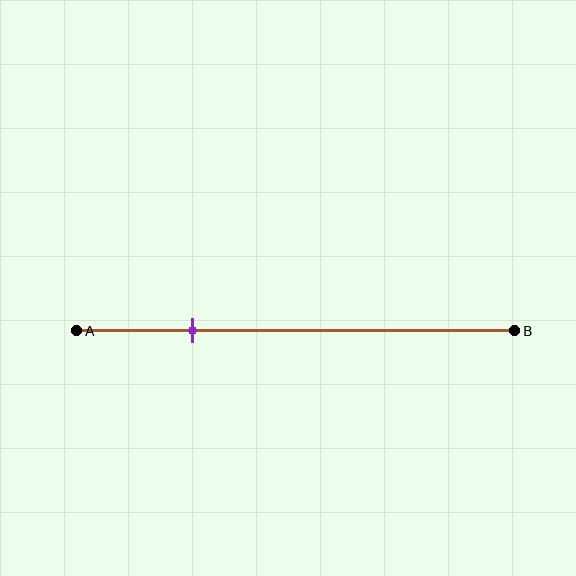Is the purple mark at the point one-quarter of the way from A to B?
Yes, the mark is approximately at the one-quarter point.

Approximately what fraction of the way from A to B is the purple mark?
The purple mark is approximately 25% of the way from A to B.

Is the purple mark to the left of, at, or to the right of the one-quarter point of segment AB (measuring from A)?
The purple mark is approximately at the one-quarter point of segment AB.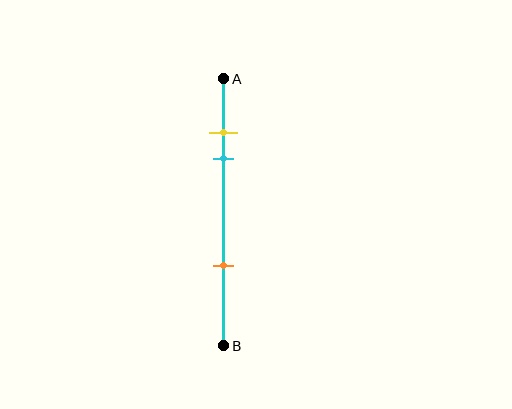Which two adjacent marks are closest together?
The yellow and cyan marks are the closest adjacent pair.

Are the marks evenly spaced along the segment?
No, the marks are not evenly spaced.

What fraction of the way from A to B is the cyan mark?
The cyan mark is approximately 30% (0.3) of the way from A to B.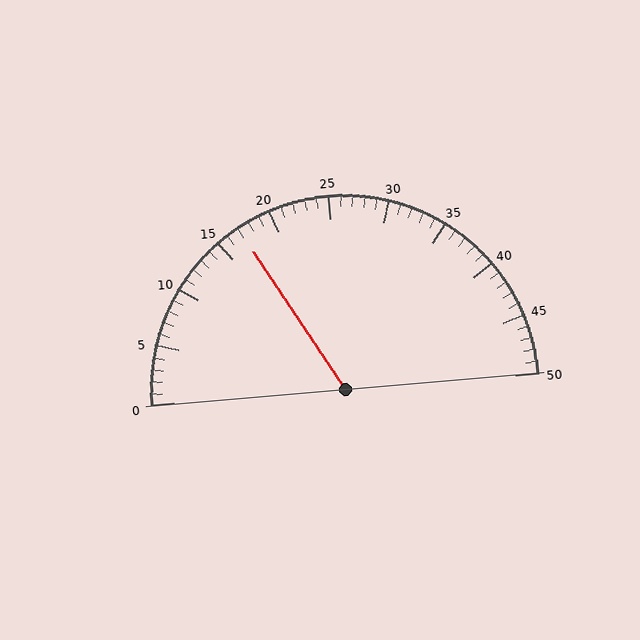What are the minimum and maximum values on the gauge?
The gauge ranges from 0 to 50.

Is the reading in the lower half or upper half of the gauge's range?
The reading is in the lower half of the range (0 to 50).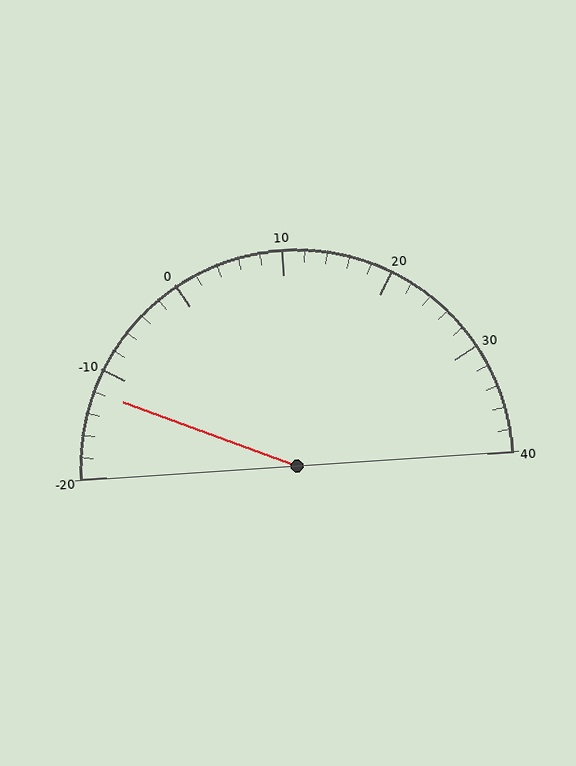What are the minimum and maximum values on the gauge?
The gauge ranges from -20 to 40.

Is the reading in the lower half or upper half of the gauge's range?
The reading is in the lower half of the range (-20 to 40).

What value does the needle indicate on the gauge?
The needle indicates approximately -12.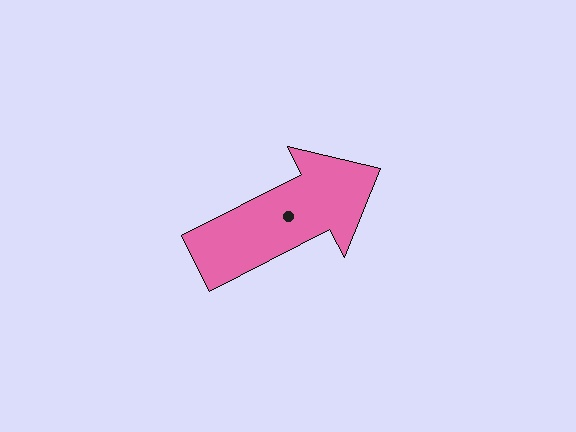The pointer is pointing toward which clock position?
Roughly 2 o'clock.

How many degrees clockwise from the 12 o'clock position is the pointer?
Approximately 63 degrees.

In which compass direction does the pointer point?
Northeast.